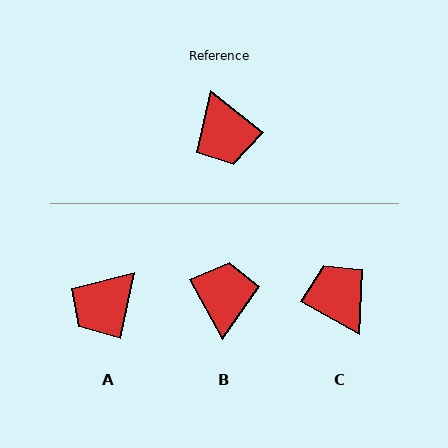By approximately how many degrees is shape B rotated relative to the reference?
Approximately 158 degrees counter-clockwise.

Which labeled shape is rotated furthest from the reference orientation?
C, about 170 degrees away.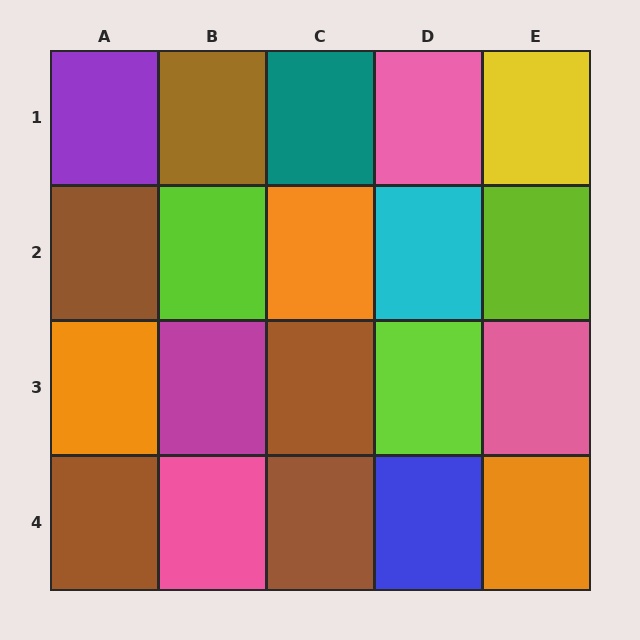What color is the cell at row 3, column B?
Magenta.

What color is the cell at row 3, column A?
Orange.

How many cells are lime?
3 cells are lime.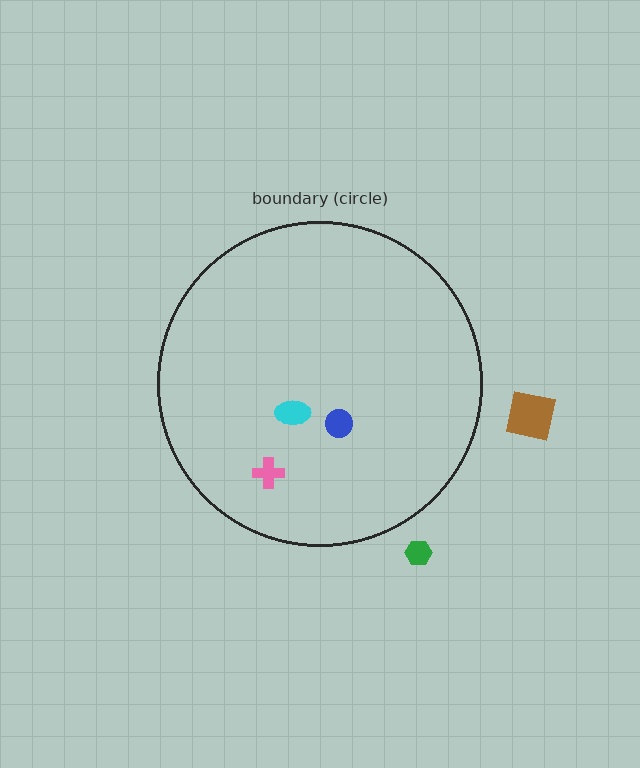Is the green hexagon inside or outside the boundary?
Outside.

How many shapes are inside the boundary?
3 inside, 2 outside.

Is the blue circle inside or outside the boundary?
Inside.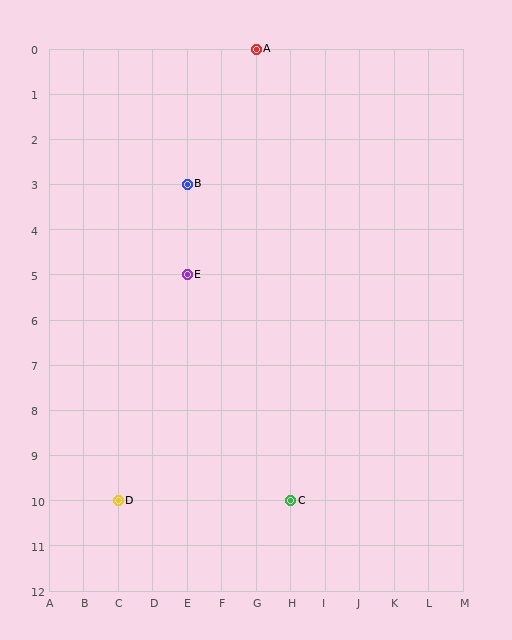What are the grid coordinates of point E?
Point E is at grid coordinates (E, 5).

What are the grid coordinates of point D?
Point D is at grid coordinates (C, 10).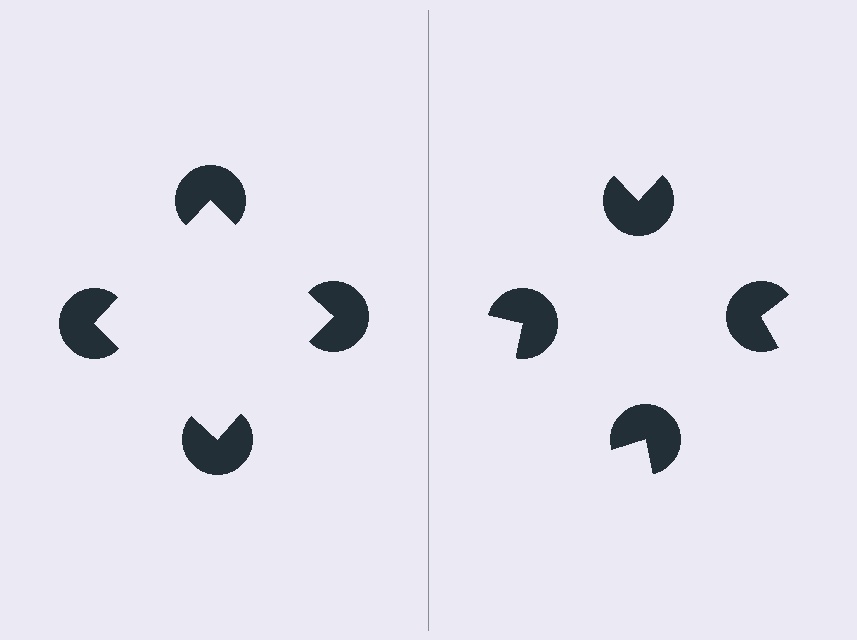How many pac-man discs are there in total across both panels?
8 — 4 on each side.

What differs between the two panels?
The pac-man discs are positioned identically on both sides; only the wedge orientations differ. On the left they align to a square; on the right they are misaligned.